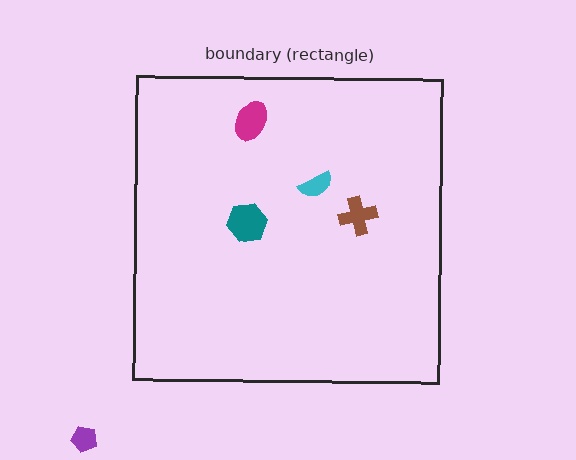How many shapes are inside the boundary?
4 inside, 1 outside.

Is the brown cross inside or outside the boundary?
Inside.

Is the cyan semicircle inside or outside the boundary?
Inside.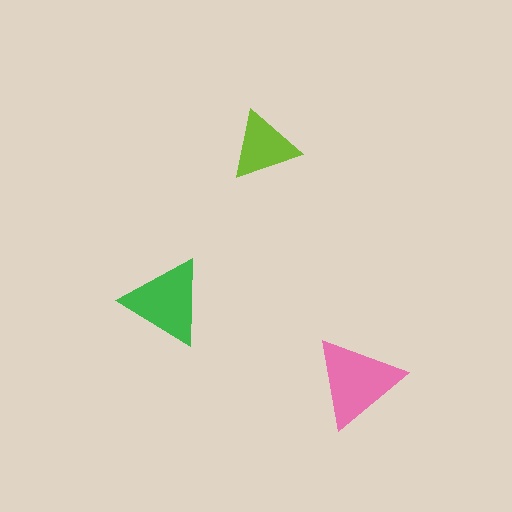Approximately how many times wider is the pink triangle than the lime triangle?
About 1.5 times wider.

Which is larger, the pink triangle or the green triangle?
The pink one.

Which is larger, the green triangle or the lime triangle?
The green one.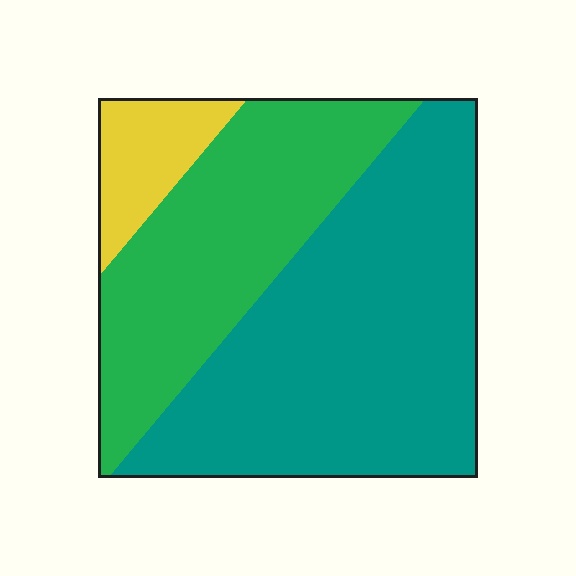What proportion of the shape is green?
Green takes up between a quarter and a half of the shape.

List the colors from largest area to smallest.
From largest to smallest: teal, green, yellow.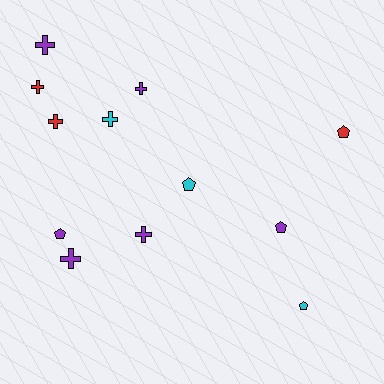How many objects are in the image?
There are 12 objects.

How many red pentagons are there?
There is 1 red pentagon.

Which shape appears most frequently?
Cross, with 7 objects.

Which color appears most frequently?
Purple, with 6 objects.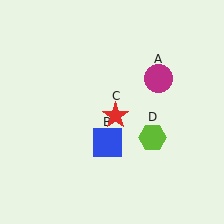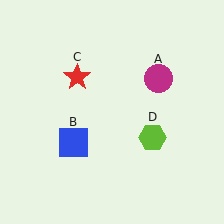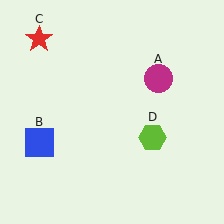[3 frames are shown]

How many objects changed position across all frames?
2 objects changed position: blue square (object B), red star (object C).